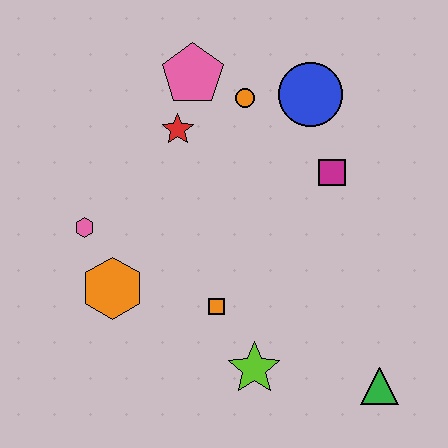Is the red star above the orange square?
Yes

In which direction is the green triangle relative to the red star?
The green triangle is below the red star.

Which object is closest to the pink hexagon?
The orange hexagon is closest to the pink hexagon.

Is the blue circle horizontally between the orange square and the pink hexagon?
No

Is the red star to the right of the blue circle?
No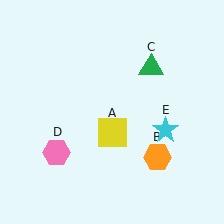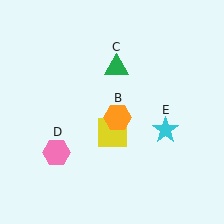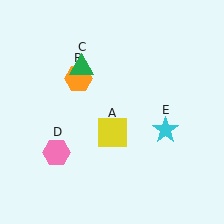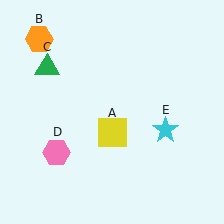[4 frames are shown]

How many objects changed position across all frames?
2 objects changed position: orange hexagon (object B), green triangle (object C).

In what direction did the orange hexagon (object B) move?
The orange hexagon (object B) moved up and to the left.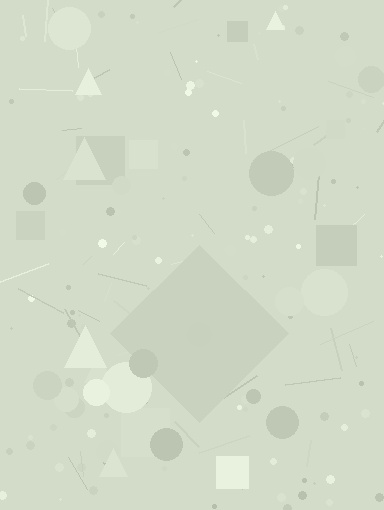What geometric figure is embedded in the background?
A diamond is embedded in the background.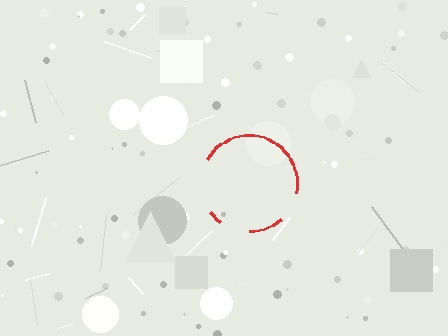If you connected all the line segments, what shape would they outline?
They would outline a circle.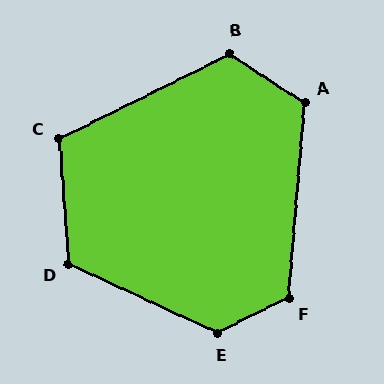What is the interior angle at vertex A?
Approximately 119 degrees (obtuse).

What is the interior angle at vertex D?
Approximately 119 degrees (obtuse).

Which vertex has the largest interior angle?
E, at approximately 129 degrees.